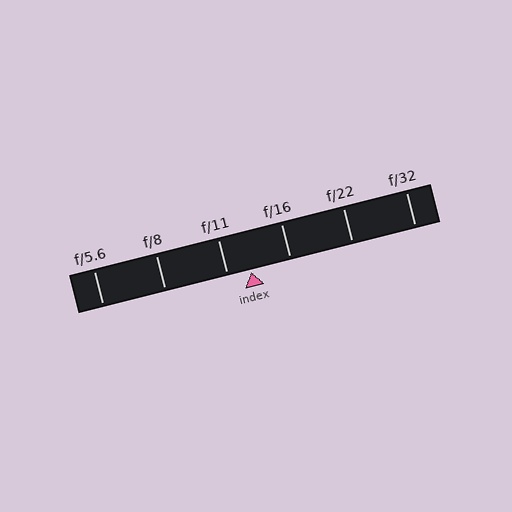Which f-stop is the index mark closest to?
The index mark is closest to f/11.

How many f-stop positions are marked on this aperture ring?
There are 6 f-stop positions marked.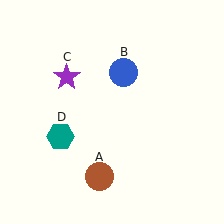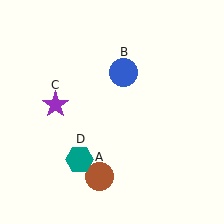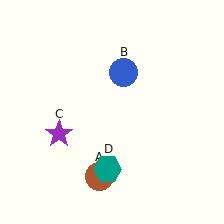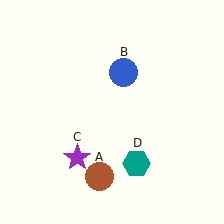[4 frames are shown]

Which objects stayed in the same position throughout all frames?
Brown circle (object A) and blue circle (object B) remained stationary.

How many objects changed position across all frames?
2 objects changed position: purple star (object C), teal hexagon (object D).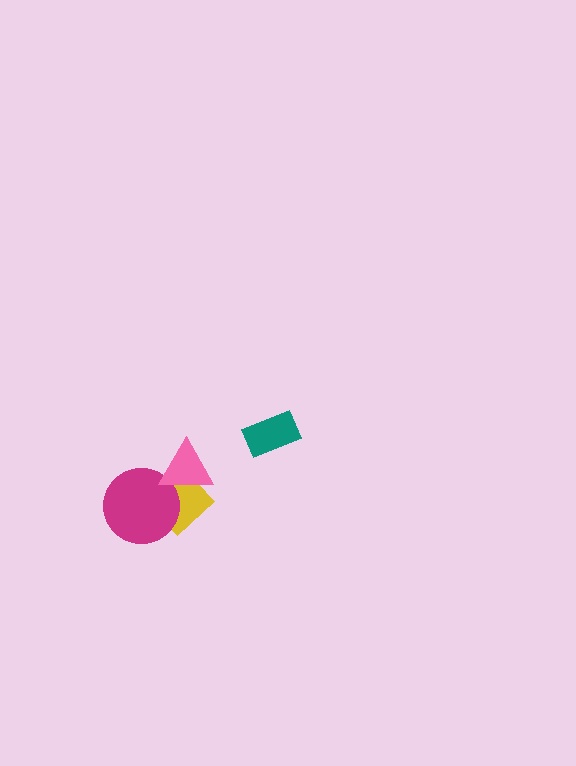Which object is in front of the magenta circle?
The pink triangle is in front of the magenta circle.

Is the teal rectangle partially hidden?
No, no other shape covers it.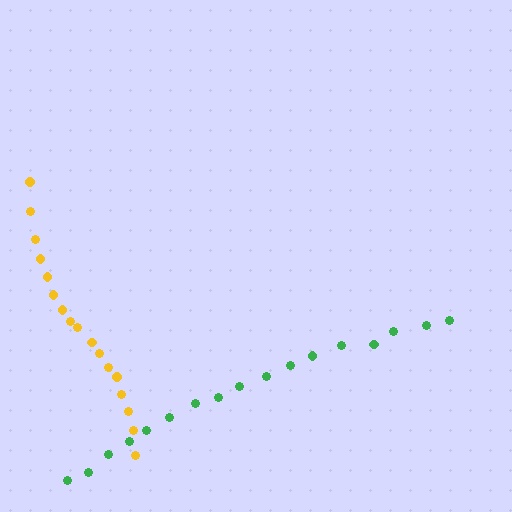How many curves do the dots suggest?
There are 2 distinct paths.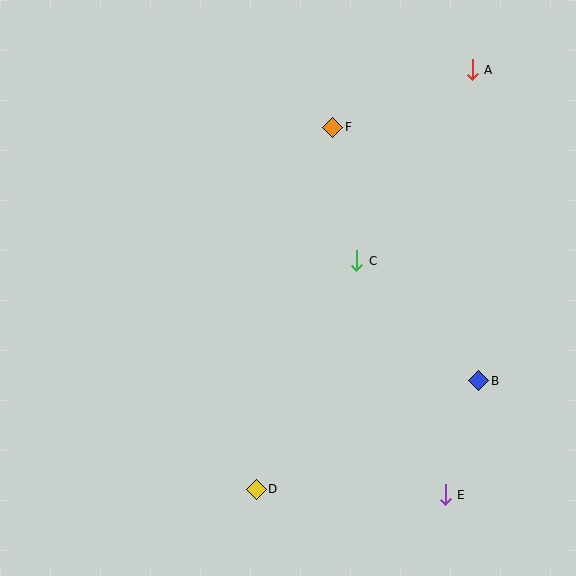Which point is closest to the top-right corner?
Point A is closest to the top-right corner.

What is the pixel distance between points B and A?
The distance between B and A is 311 pixels.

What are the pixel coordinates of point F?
Point F is at (333, 127).